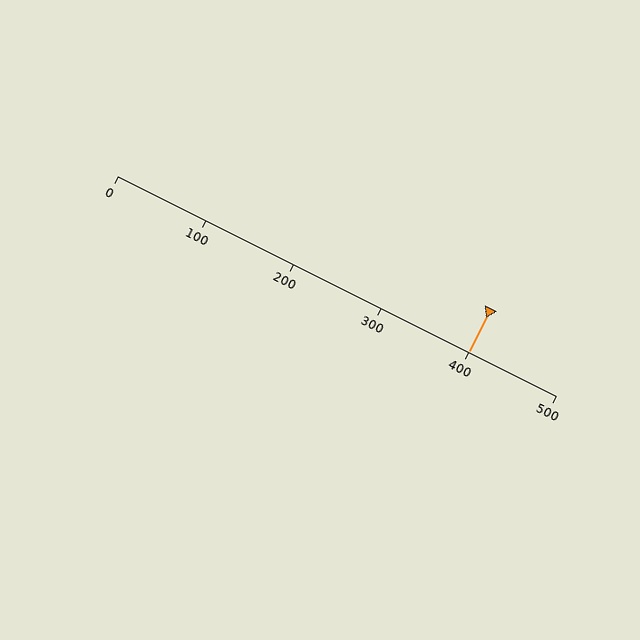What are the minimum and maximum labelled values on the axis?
The axis runs from 0 to 500.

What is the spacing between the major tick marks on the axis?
The major ticks are spaced 100 apart.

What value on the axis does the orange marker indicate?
The marker indicates approximately 400.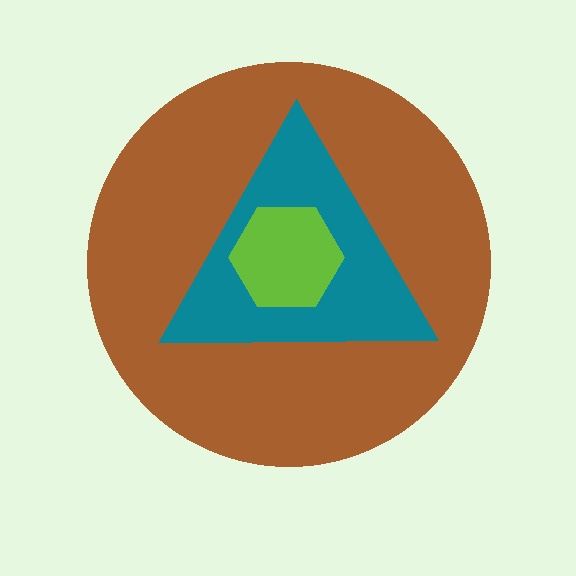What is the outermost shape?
The brown circle.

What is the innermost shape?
The lime hexagon.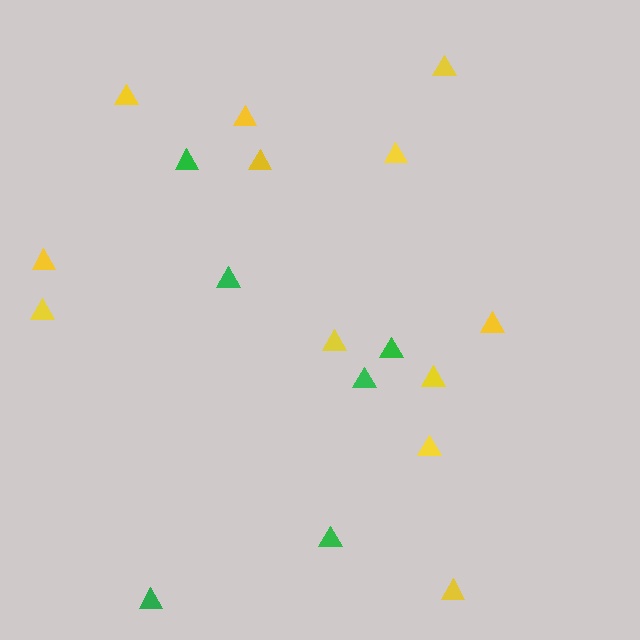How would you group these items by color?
There are 2 groups: one group of yellow triangles (12) and one group of green triangles (6).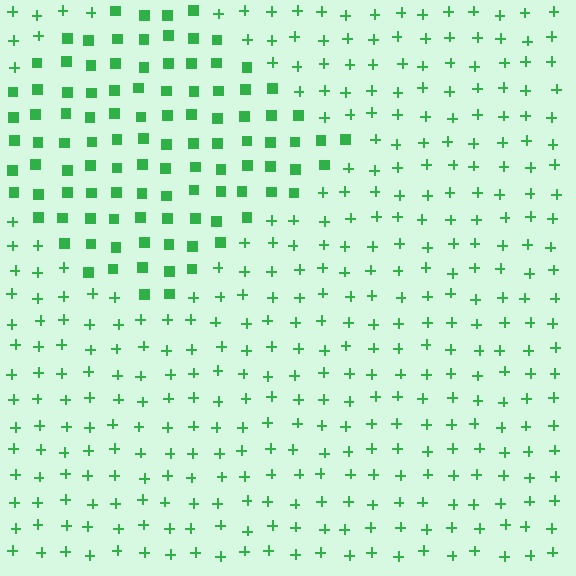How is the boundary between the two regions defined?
The boundary is defined by a change in element shape: squares inside vs. plus signs outside. All elements share the same color and spacing.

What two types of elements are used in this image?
The image uses squares inside the diamond region and plus signs outside it.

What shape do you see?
I see a diamond.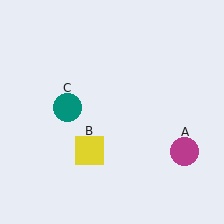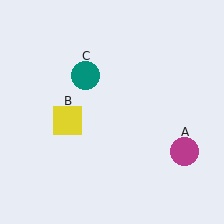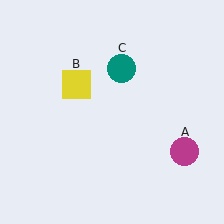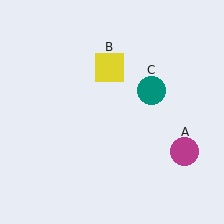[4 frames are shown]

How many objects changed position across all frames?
2 objects changed position: yellow square (object B), teal circle (object C).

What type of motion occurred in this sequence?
The yellow square (object B), teal circle (object C) rotated clockwise around the center of the scene.